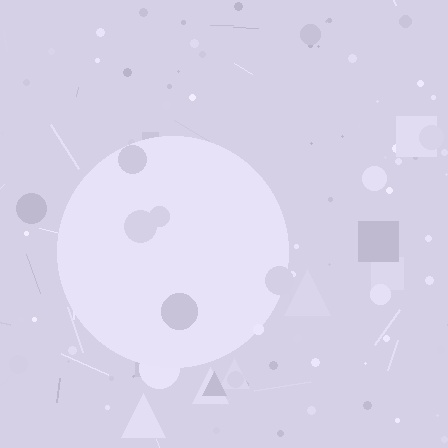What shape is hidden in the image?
A circle is hidden in the image.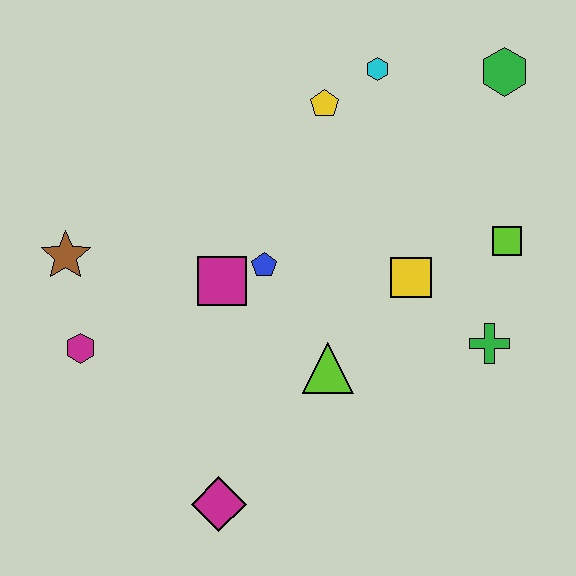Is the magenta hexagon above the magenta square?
No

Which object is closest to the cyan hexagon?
The yellow pentagon is closest to the cyan hexagon.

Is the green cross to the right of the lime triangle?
Yes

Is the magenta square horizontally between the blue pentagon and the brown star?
Yes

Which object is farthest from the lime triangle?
The green hexagon is farthest from the lime triangle.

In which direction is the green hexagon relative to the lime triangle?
The green hexagon is above the lime triangle.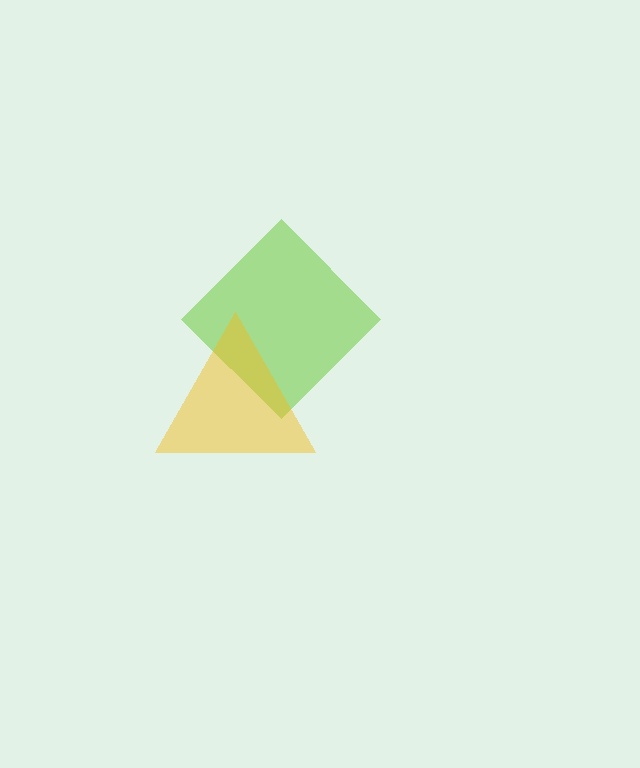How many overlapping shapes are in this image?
There are 2 overlapping shapes in the image.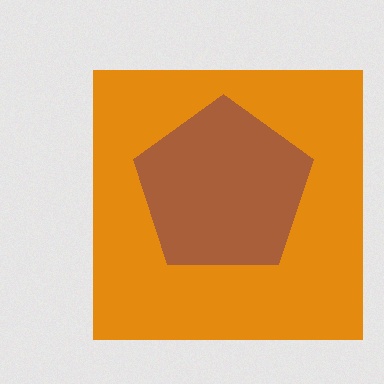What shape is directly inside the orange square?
The brown pentagon.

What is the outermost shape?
The orange square.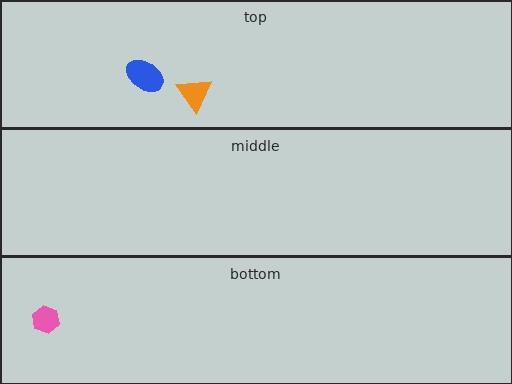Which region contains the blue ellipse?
The top region.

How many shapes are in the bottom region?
1.